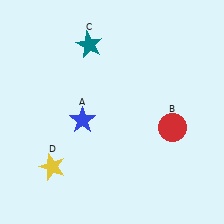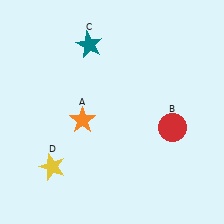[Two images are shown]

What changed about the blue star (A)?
In Image 1, A is blue. In Image 2, it changed to orange.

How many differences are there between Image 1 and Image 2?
There is 1 difference between the two images.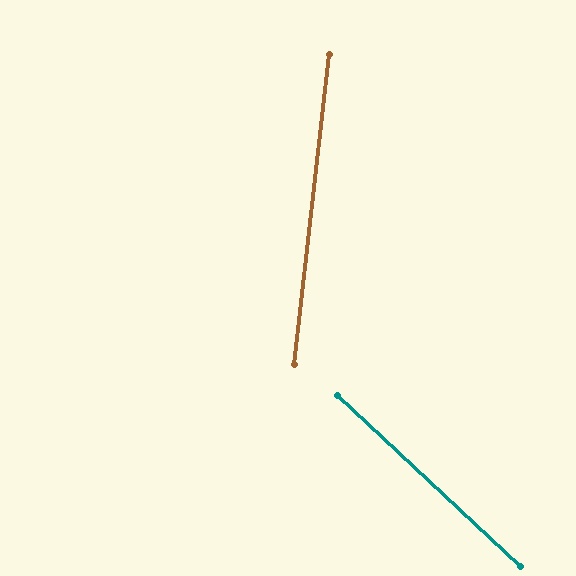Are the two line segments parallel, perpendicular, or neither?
Neither parallel nor perpendicular — they differ by about 54°.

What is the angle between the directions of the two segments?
Approximately 54 degrees.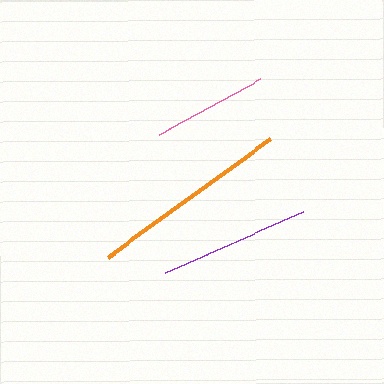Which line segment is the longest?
The orange line is the longest at approximately 201 pixels.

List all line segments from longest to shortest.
From longest to shortest: orange, purple, pink.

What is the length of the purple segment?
The purple segment is approximately 152 pixels long.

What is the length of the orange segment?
The orange segment is approximately 201 pixels long.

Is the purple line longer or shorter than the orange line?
The orange line is longer than the purple line.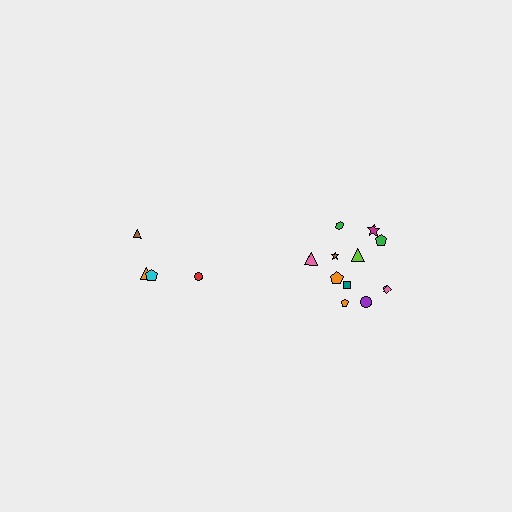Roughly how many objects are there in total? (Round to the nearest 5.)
Roughly 15 objects in total.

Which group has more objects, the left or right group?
The right group.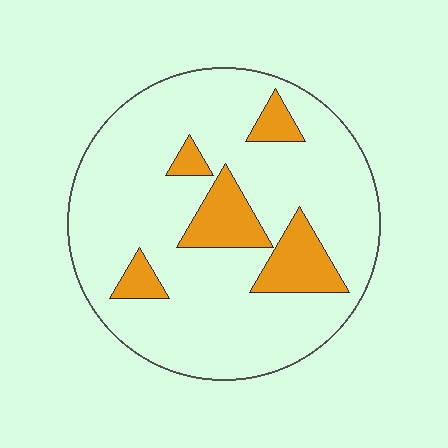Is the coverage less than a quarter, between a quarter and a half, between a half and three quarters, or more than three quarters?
Less than a quarter.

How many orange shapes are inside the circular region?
5.